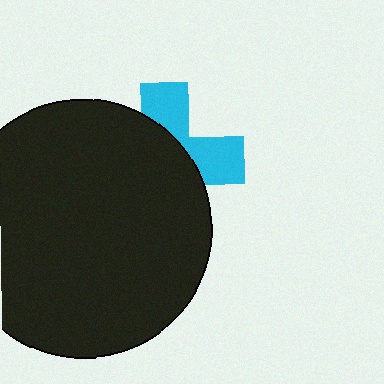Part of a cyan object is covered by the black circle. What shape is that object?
It is a cross.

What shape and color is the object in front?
The object in front is a black circle.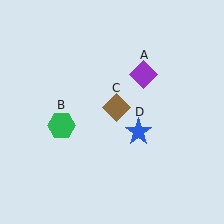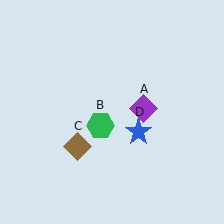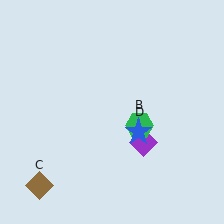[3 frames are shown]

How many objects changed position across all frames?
3 objects changed position: purple diamond (object A), green hexagon (object B), brown diamond (object C).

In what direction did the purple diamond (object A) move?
The purple diamond (object A) moved down.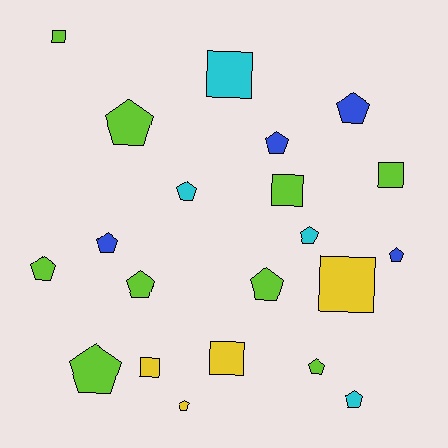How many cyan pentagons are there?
There are 3 cyan pentagons.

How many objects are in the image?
There are 21 objects.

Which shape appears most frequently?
Pentagon, with 14 objects.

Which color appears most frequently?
Lime, with 9 objects.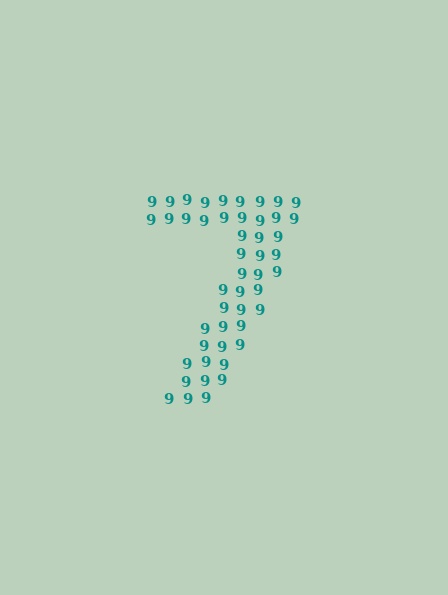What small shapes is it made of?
It is made of small digit 9's.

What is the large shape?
The large shape is the digit 7.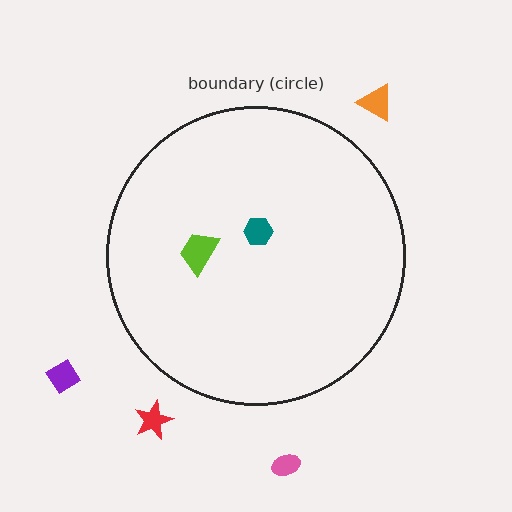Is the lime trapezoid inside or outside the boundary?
Inside.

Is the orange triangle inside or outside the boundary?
Outside.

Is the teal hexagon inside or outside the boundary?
Inside.